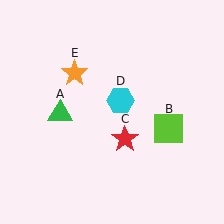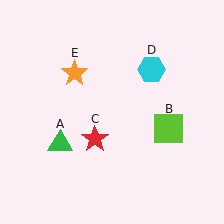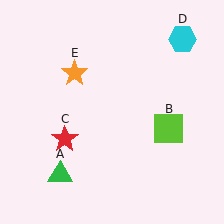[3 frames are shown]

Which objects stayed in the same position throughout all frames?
Lime square (object B) and orange star (object E) remained stationary.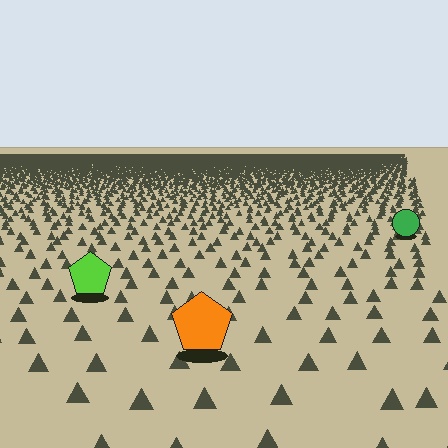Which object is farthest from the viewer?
The green circle is farthest from the viewer. It appears smaller and the ground texture around it is denser.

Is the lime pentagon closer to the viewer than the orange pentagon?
No. The orange pentagon is closer — you can tell from the texture gradient: the ground texture is coarser near it.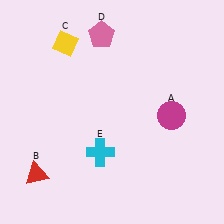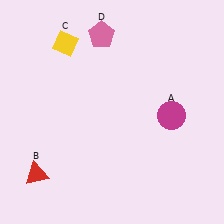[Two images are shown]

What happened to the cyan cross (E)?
The cyan cross (E) was removed in Image 2. It was in the bottom-left area of Image 1.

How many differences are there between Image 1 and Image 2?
There is 1 difference between the two images.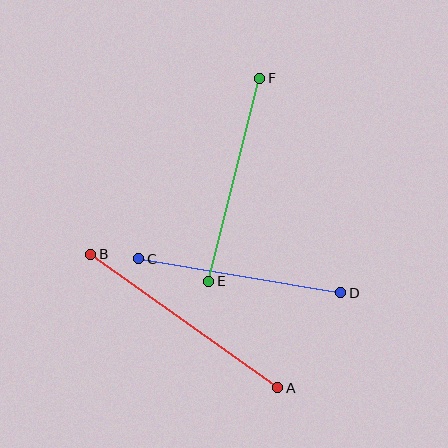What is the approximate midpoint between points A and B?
The midpoint is at approximately (184, 321) pixels.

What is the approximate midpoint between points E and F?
The midpoint is at approximately (234, 180) pixels.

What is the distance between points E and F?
The distance is approximately 209 pixels.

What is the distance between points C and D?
The distance is approximately 205 pixels.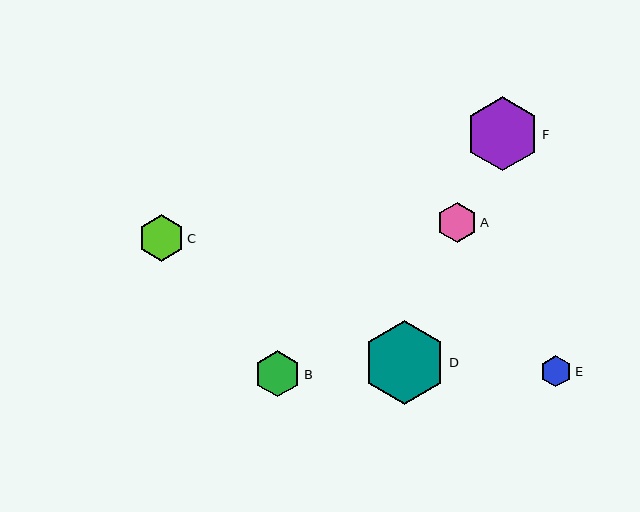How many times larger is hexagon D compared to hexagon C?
Hexagon D is approximately 1.8 times the size of hexagon C.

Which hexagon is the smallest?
Hexagon E is the smallest with a size of approximately 32 pixels.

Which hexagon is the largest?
Hexagon D is the largest with a size of approximately 84 pixels.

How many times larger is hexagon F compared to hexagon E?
Hexagon F is approximately 2.3 times the size of hexagon E.